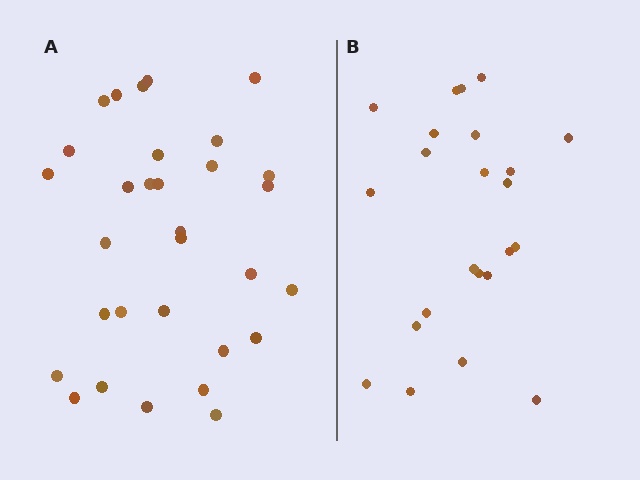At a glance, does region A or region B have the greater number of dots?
Region A (the left region) has more dots.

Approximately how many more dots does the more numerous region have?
Region A has roughly 8 or so more dots than region B.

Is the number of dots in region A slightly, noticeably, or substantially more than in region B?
Region A has noticeably more, but not dramatically so. The ratio is roughly 1.3 to 1.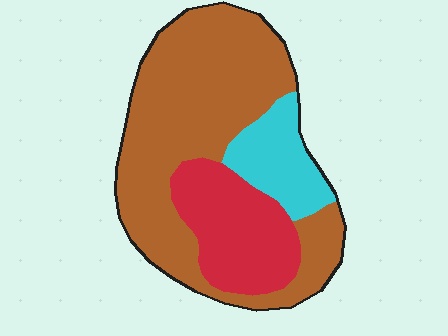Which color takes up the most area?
Brown, at roughly 60%.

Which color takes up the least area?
Cyan, at roughly 15%.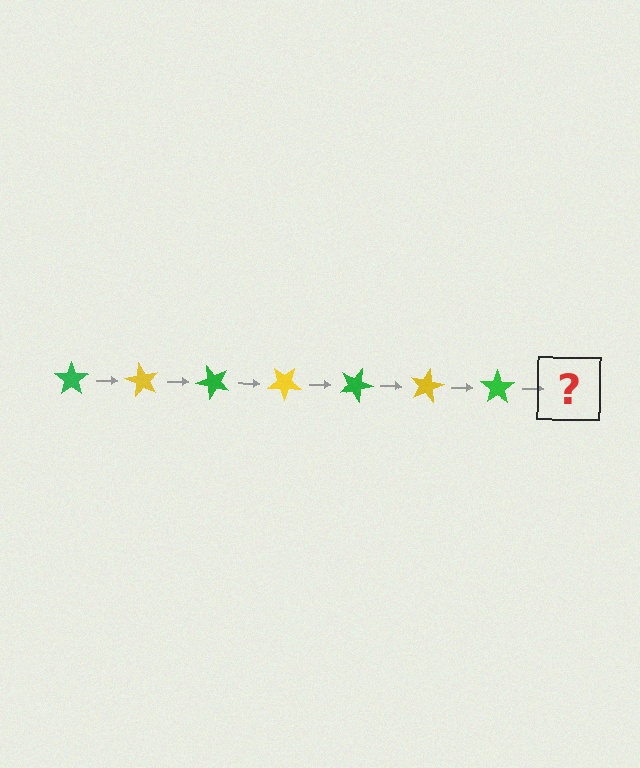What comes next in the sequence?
The next element should be a yellow star, rotated 420 degrees from the start.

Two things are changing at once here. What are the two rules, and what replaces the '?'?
The two rules are that it rotates 60 degrees each step and the color cycles through green and yellow. The '?' should be a yellow star, rotated 420 degrees from the start.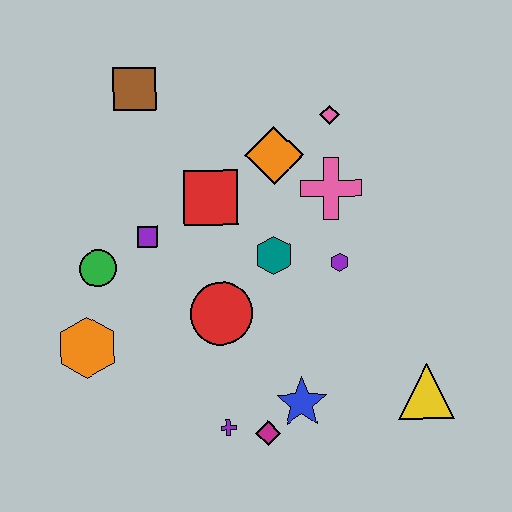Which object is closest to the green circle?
The purple square is closest to the green circle.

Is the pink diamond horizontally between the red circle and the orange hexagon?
No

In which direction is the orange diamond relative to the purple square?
The orange diamond is to the right of the purple square.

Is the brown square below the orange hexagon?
No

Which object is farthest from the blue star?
The brown square is farthest from the blue star.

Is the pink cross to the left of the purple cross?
No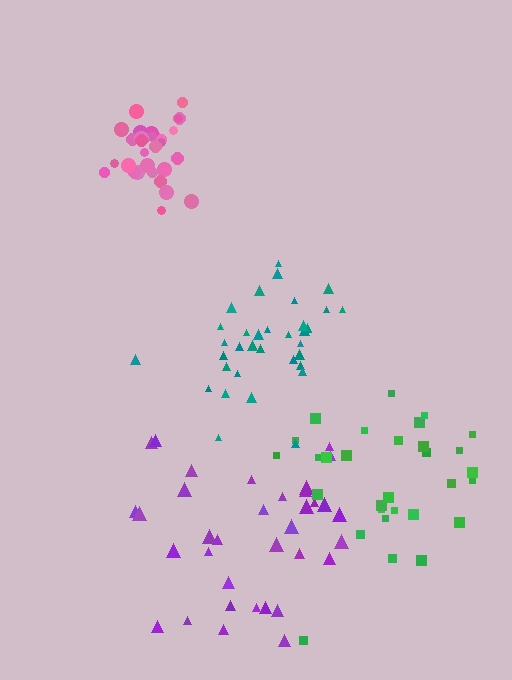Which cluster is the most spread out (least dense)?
Green.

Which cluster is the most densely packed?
Pink.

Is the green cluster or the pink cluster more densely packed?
Pink.